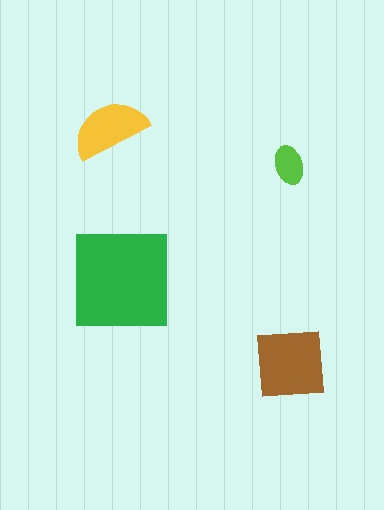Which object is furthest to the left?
The yellow semicircle is leftmost.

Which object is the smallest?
The lime ellipse.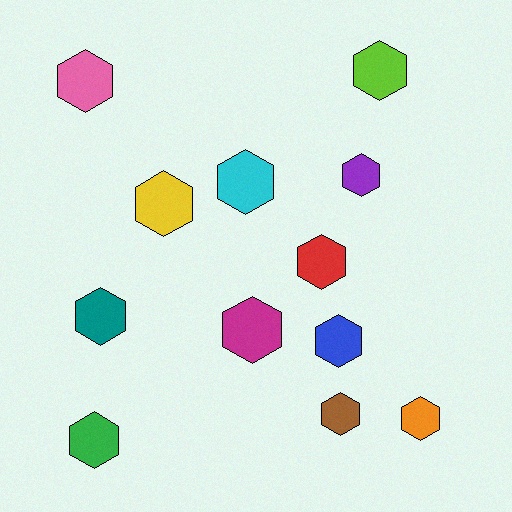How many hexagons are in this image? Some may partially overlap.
There are 12 hexagons.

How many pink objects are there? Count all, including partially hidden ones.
There is 1 pink object.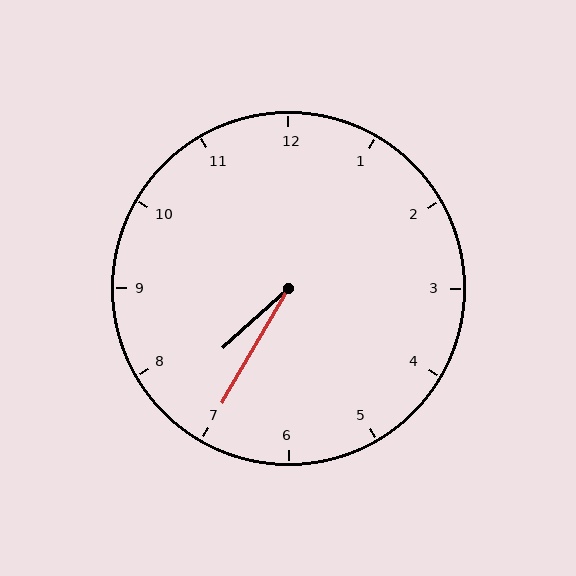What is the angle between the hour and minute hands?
Approximately 18 degrees.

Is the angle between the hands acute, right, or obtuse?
It is acute.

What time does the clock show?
7:35.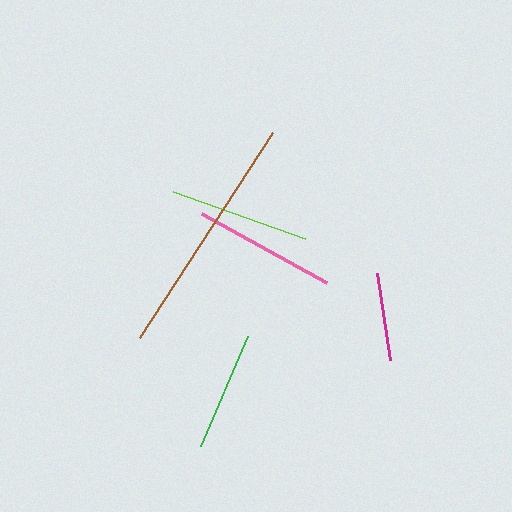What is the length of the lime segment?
The lime segment is approximately 140 pixels long.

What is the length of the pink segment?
The pink segment is approximately 142 pixels long.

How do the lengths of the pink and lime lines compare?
The pink and lime lines are approximately the same length.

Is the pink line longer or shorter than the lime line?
The pink line is longer than the lime line.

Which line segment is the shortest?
The magenta line is the shortest at approximately 88 pixels.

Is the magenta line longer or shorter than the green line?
The green line is longer than the magenta line.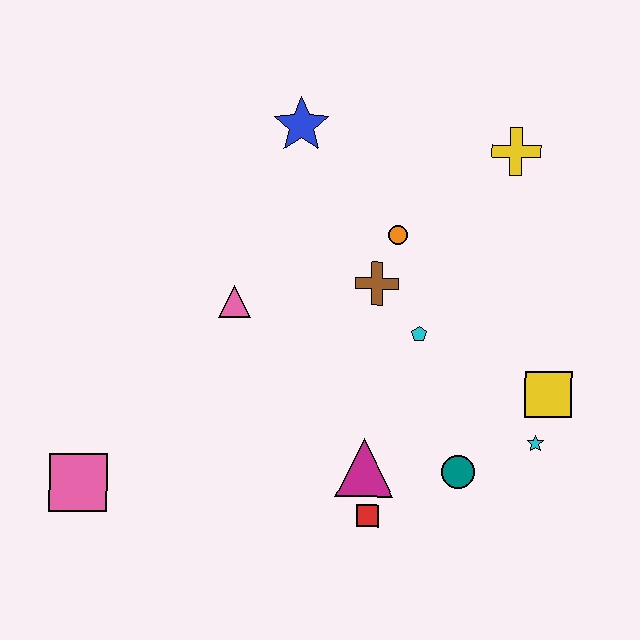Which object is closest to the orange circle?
The brown cross is closest to the orange circle.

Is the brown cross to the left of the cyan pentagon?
Yes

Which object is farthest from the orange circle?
The pink square is farthest from the orange circle.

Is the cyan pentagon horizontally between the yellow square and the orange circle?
Yes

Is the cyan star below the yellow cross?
Yes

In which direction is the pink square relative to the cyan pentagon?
The pink square is to the left of the cyan pentagon.